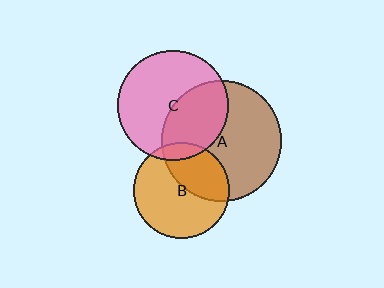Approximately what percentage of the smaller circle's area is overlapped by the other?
Approximately 40%.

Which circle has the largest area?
Circle A (brown).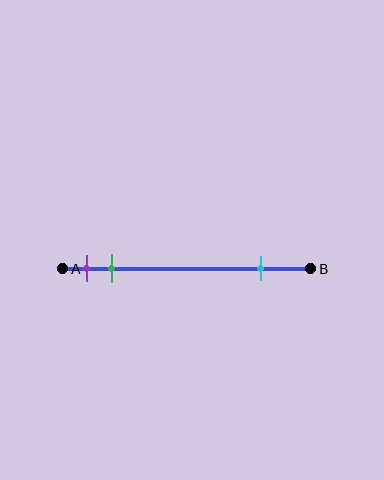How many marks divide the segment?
There are 3 marks dividing the segment.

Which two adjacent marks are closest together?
The purple and green marks are the closest adjacent pair.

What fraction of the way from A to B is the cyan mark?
The cyan mark is approximately 80% (0.8) of the way from A to B.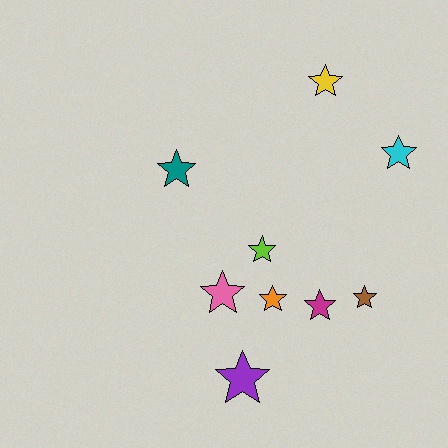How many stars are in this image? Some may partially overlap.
There are 9 stars.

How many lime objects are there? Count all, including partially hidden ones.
There is 1 lime object.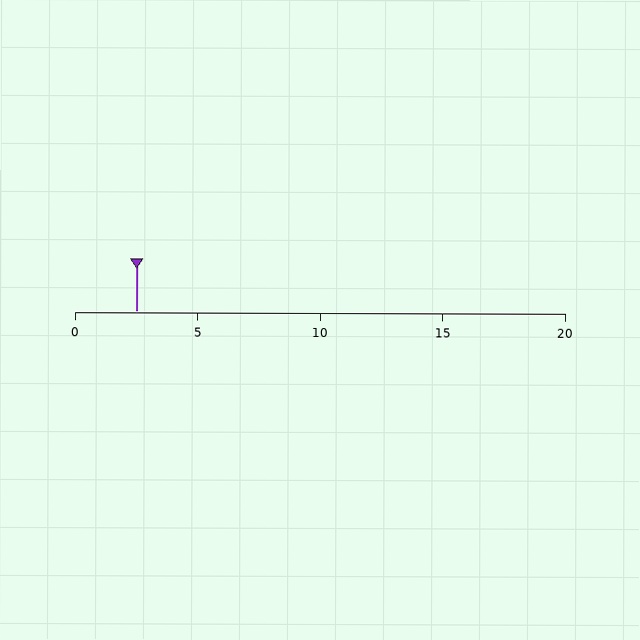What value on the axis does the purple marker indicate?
The marker indicates approximately 2.5.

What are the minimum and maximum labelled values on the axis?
The axis runs from 0 to 20.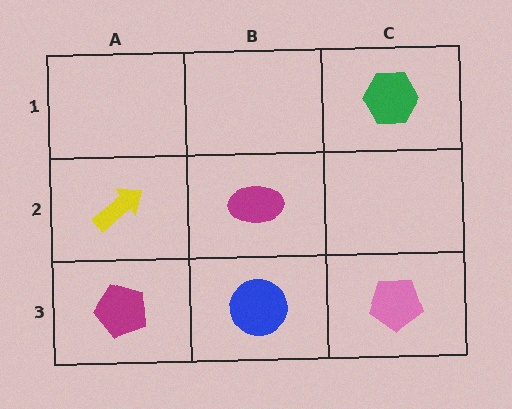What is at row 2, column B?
A magenta ellipse.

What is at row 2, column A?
A yellow arrow.